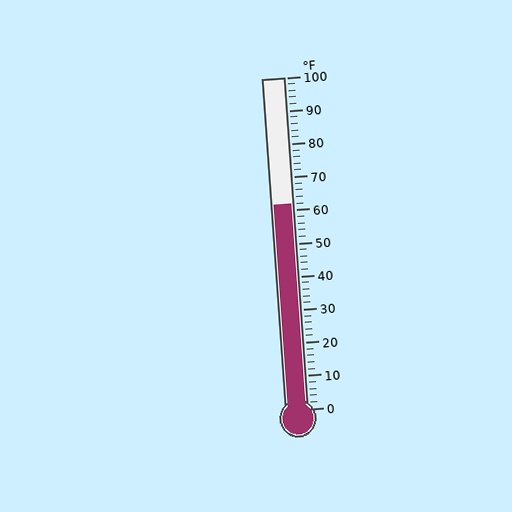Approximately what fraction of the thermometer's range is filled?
The thermometer is filled to approximately 60% of its range.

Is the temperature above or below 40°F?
The temperature is above 40°F.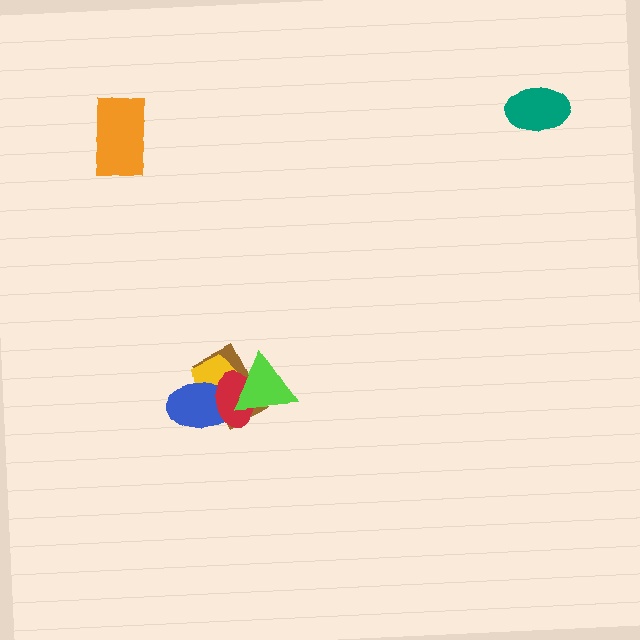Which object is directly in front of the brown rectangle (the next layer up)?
The yellow pentagon is directly in front of the brown rectangle.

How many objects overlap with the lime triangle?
3 objects overlap with the lime triangle.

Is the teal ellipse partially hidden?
No, no other shape covers it.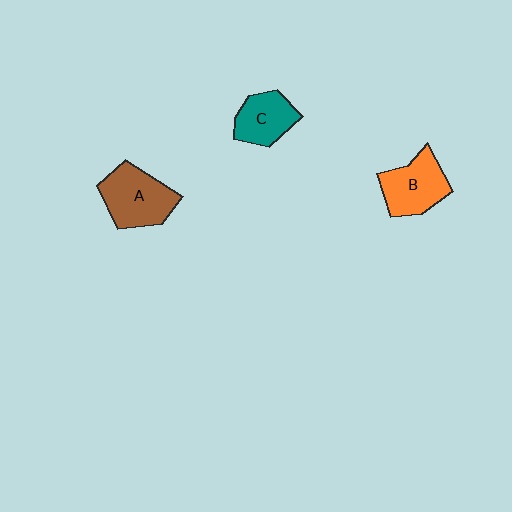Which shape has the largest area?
Shape A (brown).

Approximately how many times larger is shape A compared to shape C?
Approximately 1.4 times.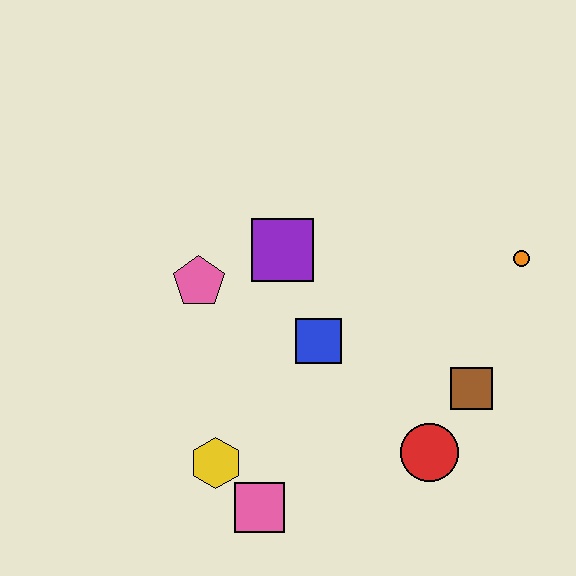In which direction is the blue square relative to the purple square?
The blue square is below the purple square.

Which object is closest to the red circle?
The brown square is closest to the red circle.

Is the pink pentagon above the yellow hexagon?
Yes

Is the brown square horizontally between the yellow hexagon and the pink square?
No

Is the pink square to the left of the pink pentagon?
No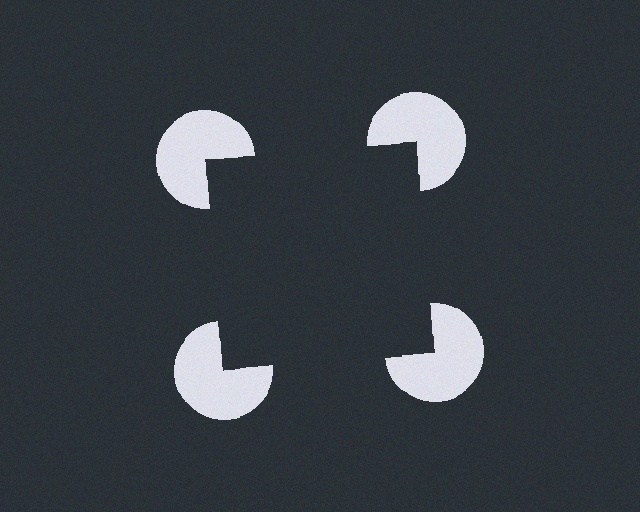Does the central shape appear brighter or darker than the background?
It typically appears slightly darker than the background, even though no actual brightness change is drawn.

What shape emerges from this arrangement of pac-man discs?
An illusory square — its edges are inferred from the aligned wedge cuts in the pac-man discs, not physically drawn.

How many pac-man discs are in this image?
There are 4 — one at each vertex of the illusory square.